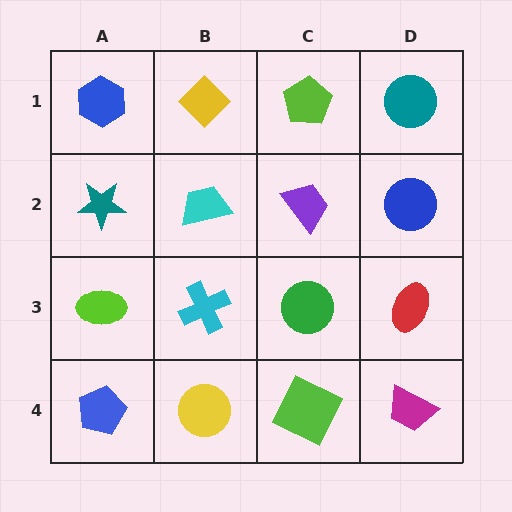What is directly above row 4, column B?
A cyan cross.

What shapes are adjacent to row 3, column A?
A teal star (row 2, column A), a blue pentagon (row 4, column A), a cyan cross (row 3, column B).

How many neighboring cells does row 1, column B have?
3.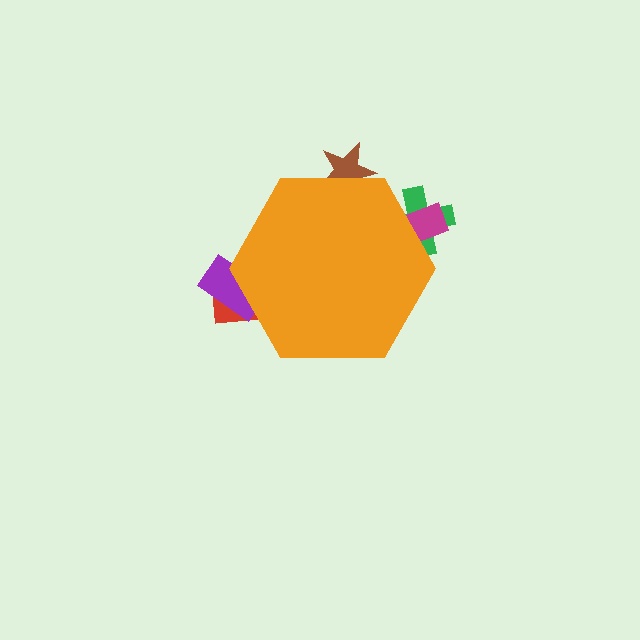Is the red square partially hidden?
Yes, the red square is partially hidden behind the orange hexagon.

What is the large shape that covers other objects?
An orange hexagon.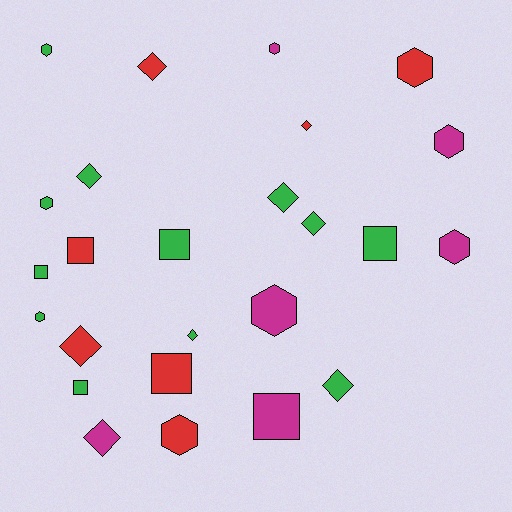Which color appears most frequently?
Green, with 12 objects.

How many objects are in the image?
There are 25 objects.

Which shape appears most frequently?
Hexagon, with 9 objects.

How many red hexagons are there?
There are 2 red hexagons.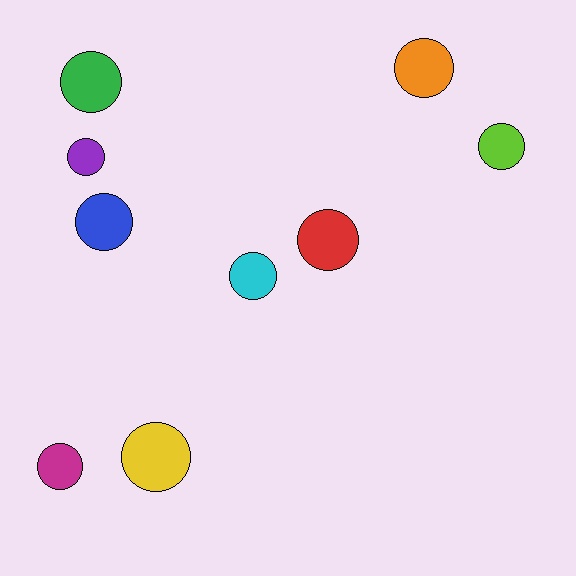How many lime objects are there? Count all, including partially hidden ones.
There is 1 lime object.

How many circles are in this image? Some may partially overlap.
There are 9 circles.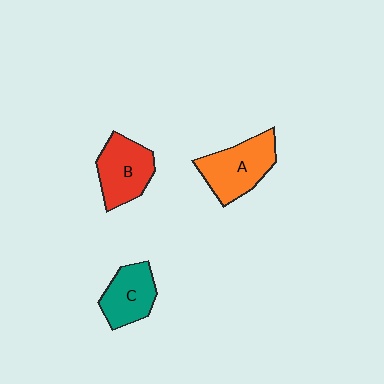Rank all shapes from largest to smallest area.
From largest to smallest: A (orange), B (red), C (teal).